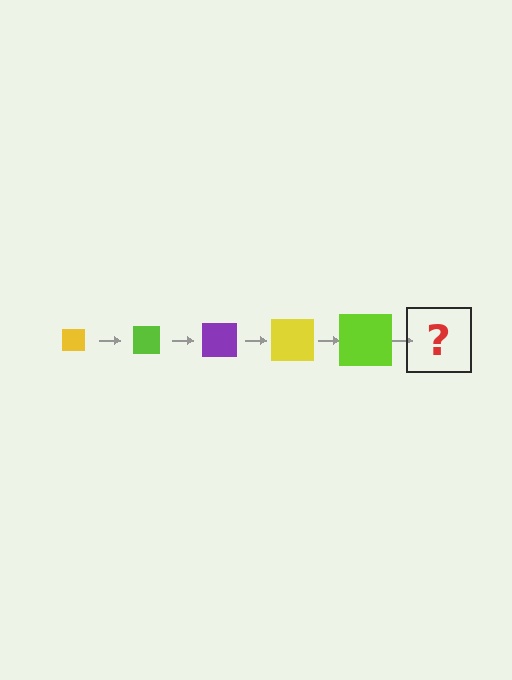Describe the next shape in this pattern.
It should be a purple square, larger than the previous one.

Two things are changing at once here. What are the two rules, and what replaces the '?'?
The two rules are that the square grows larger each step and the color cycles through yellow, lime, and purple. The '?' should be a purple square, larger than the previous one.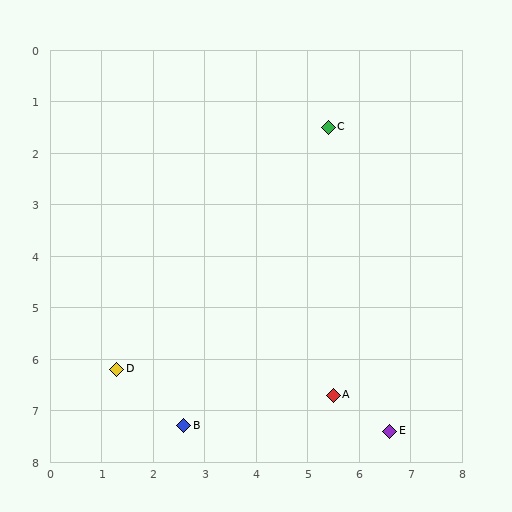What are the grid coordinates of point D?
Point D is at approximately (1.3, 6.2).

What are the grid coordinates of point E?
Point E is at approximately (6.6, 7.4).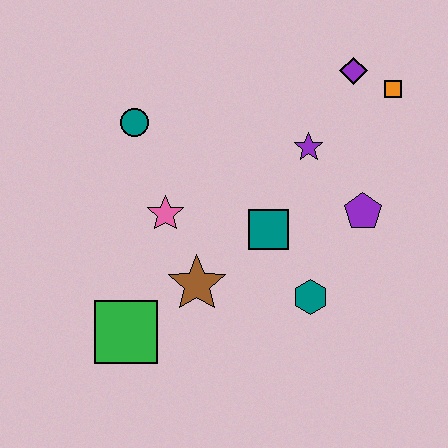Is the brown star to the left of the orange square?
Yes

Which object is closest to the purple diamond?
The orange square is closest to the purple diamond.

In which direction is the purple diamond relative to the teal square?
The purple diamond is above the teal square.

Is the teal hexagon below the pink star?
Yes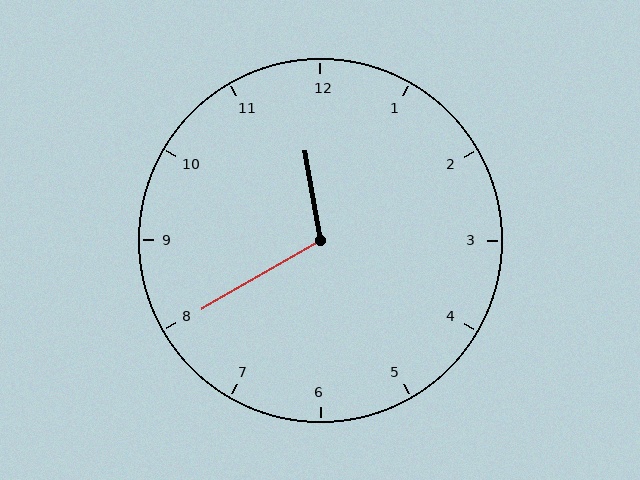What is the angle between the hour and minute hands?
Approximately 110 degrees.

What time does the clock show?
11:40.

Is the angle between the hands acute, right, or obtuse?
It is obtuse.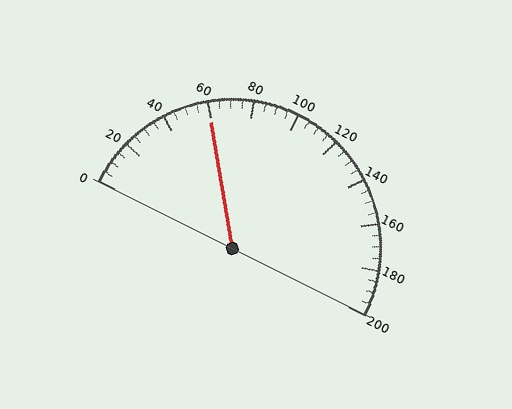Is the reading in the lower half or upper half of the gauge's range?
The reading is in the lower half of the range (0 to 200).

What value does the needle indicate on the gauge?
The needle indicates approximately 60.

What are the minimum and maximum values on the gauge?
The gauge ranges from 0 to 200.